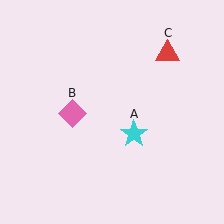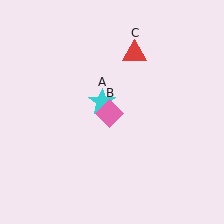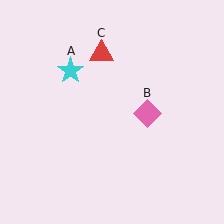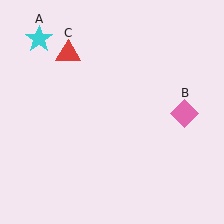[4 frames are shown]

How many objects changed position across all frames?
3 objects changed position: cyan star (object A), pink diamond (object B), red triangle (object C).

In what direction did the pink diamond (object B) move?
The pink diamond (object B) moved right.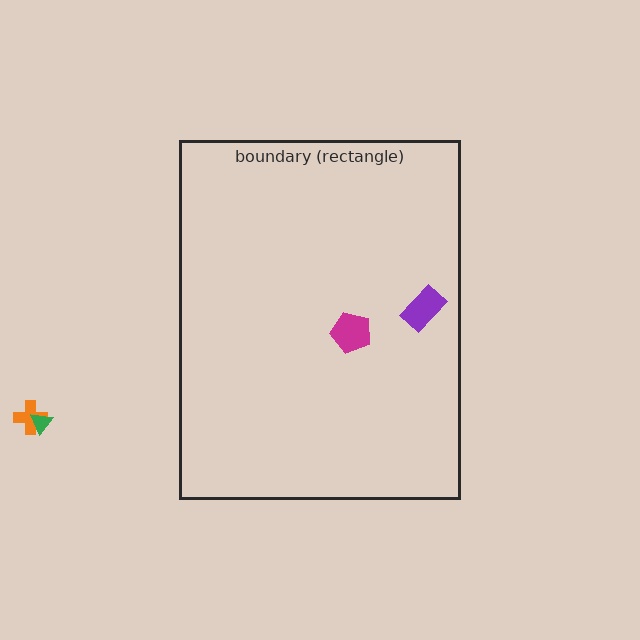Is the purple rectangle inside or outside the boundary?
Inside.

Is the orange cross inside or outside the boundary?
Outside.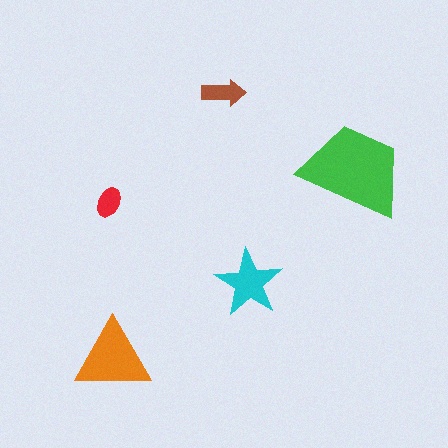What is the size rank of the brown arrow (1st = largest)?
4th.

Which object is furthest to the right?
The green trapezoid is rightmost.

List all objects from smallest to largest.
The red ellipse, the brown arrow, the cyan star, the orange triangle, the green trapezoid.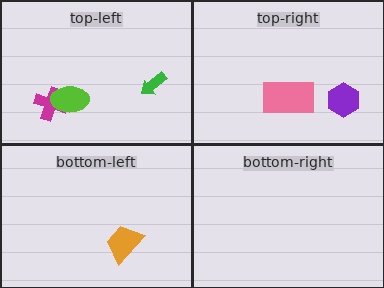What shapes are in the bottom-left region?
The orange trapezoid.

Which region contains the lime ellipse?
The top-left region.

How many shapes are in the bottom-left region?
1.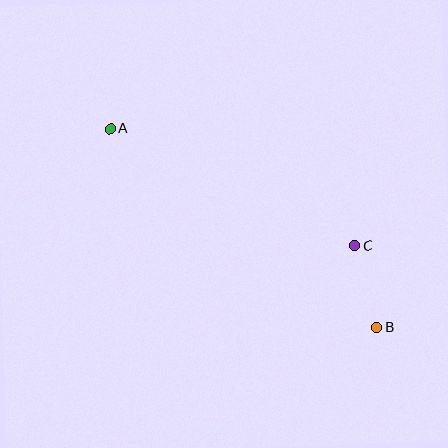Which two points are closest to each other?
Points B and C are closest to each other.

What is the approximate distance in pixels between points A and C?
The distance between A and C is approximately 271 pixels.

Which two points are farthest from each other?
Points A and B are farthest from each other.